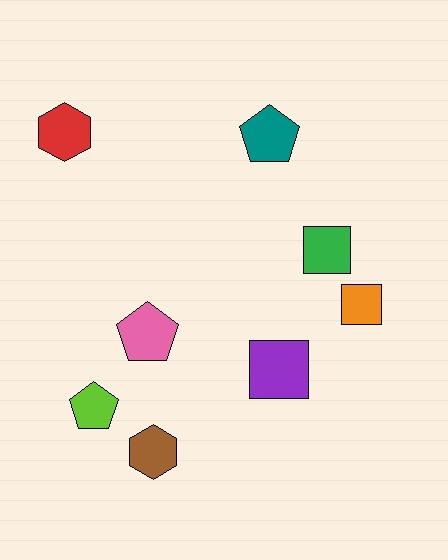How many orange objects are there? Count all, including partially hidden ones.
There is 1 orange object.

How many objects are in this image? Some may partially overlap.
There are 8 objects.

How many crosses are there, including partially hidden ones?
There are no crosses.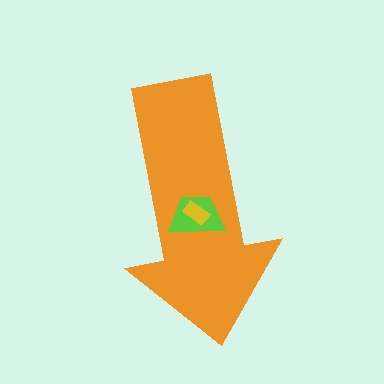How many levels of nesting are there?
3.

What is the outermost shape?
The orange arrow.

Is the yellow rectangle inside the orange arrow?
Yes.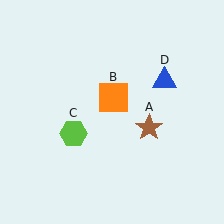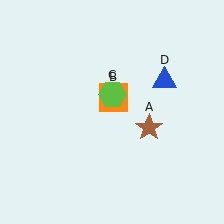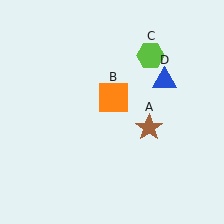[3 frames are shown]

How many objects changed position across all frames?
1 object changed position: lime hexagon (object C).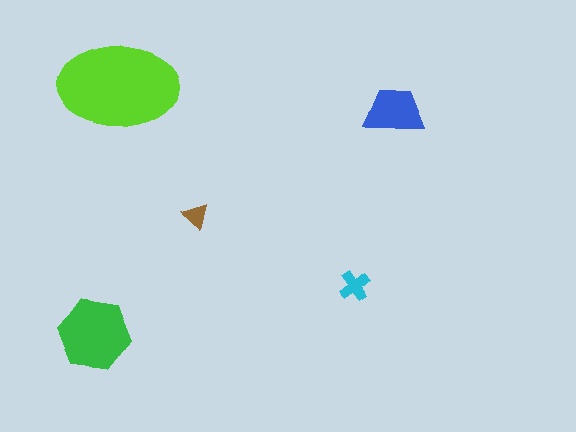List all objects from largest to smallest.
The lime ellipse, the green hexagon, the blue trapezoid, the cyan cross, the brown triangle.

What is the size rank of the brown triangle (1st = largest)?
5th.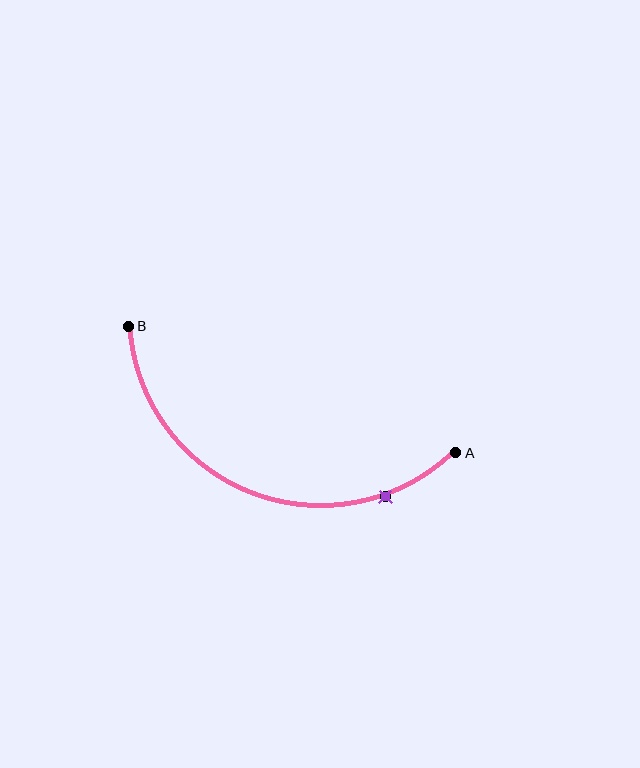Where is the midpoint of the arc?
The arc midpoint is the point on the curve farthest from the straight line joining A and B. It sits below that line.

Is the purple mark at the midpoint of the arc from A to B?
No. The purple mark lies on the arc but is closer to endpoint A. The arc midpoint would be at the point on the curve equidistant along the arc from both A and B.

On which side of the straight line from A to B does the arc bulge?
The arc bulges below the straight line connecting A and B.